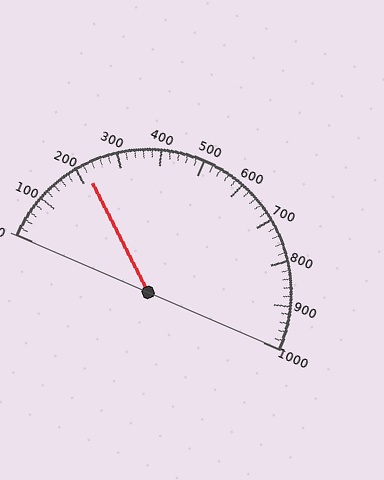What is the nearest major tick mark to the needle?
The nearest major tick mark is 200.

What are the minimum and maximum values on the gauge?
The gauge ranges from 0 to 1000.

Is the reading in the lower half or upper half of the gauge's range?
The reading is in the lower half of the range (0 to 1000).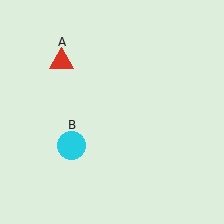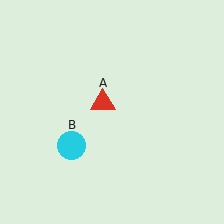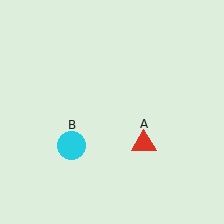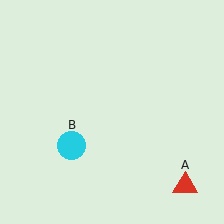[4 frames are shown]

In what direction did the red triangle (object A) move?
The red triangle (object A) moved down and to the right.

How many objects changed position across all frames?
1 object changed position: red triangle (object A).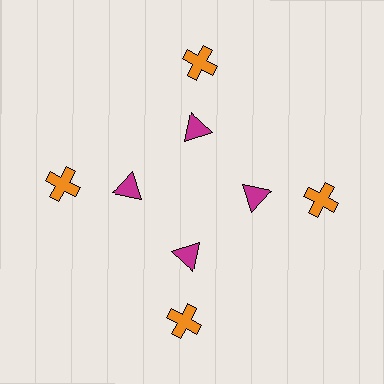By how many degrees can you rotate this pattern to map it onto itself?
The pattern maps onto itself every 90 degrees of rotation.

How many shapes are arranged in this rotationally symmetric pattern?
There are 8 shapes, arranged in 4 groups of 2.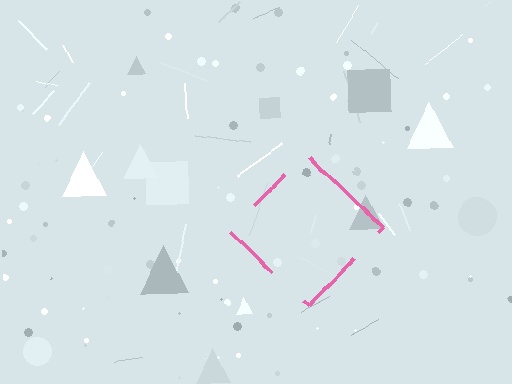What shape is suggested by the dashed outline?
The dashed outline suggests a diamond.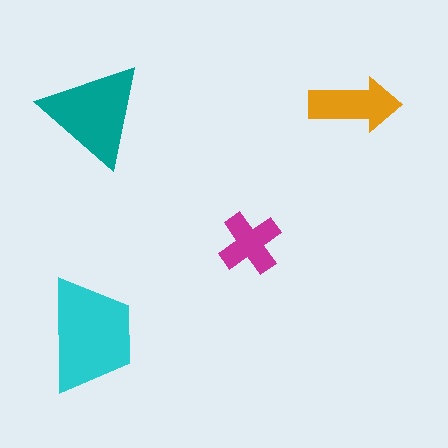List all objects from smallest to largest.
The magenta cross, the orange arrow, the teal triangle, the cyan trapezoid.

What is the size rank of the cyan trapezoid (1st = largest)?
1st.